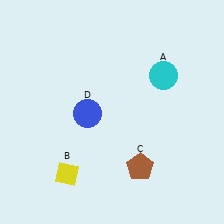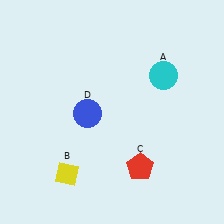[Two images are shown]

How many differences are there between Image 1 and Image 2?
There is 1 difference between the two images.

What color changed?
The pentagon (C) changed from brown in Image 1 to red in Image 2.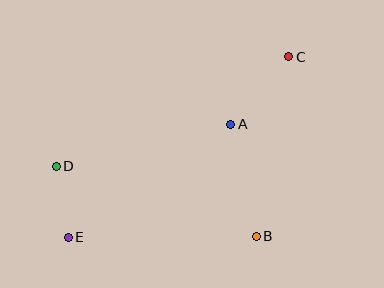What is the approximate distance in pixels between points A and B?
The distance between A and B is approximately 115 pixels.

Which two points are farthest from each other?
Points C and E are farthest from each other.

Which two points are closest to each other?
Points D and E are closest to each other.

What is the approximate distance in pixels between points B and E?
The distance between B and E is approximately 188 pixels.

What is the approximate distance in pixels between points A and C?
The distance between A and C is approximately 89 pixels.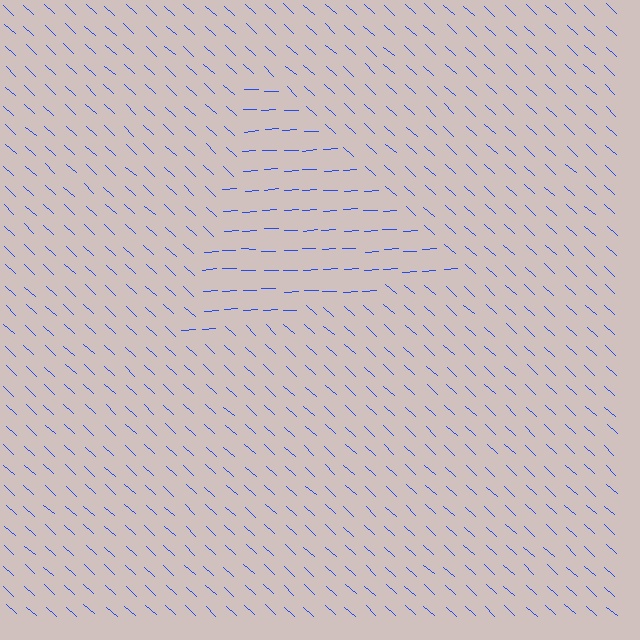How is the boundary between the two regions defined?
The boundary is defined purely by a change in line orientation (approximately 45 degrees difference). All lines are the same color and thickness.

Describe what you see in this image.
The image is filled with small blue line segments. A triangle region in the image has lines oriented differently from the surrounding lines, creating a visible texture boundary.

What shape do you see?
I see a triangle.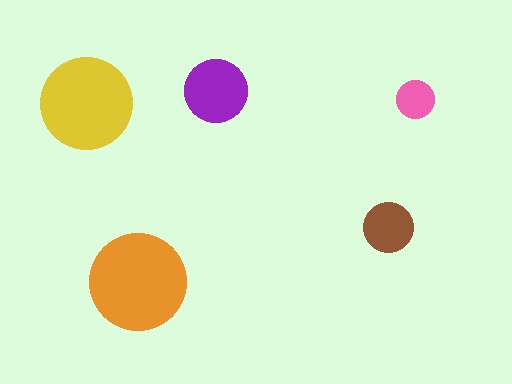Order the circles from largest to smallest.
the orange one, the yellow one, the purple one, the brown one, the pink one.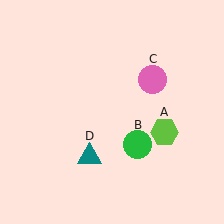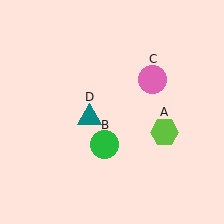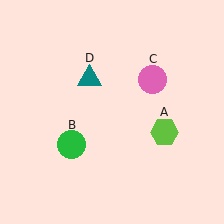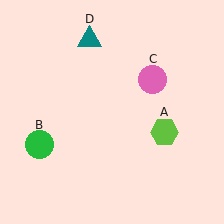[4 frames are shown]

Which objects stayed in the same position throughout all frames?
Lime hexagon (object A) and pink circle (object C) remained stationary.